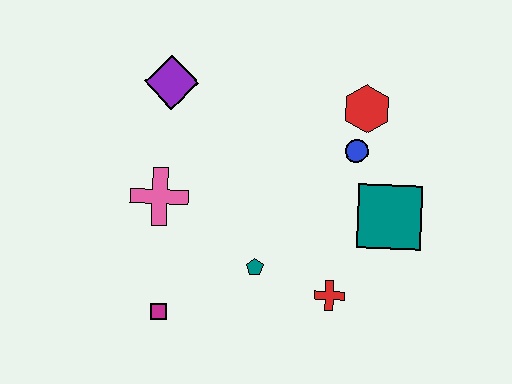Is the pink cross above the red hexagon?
No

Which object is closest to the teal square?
The blue circle is closest to the teal square.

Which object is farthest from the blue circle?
The magenta square is farthest from the blue circle.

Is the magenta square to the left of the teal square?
Yes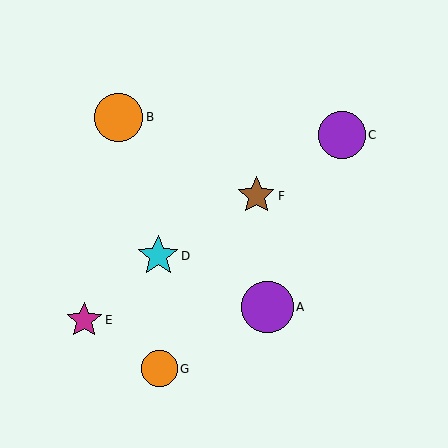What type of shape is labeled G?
Shape G is an orange circle.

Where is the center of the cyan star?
The center of the cyan star is at (158, 256).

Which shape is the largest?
The purple circle (labeled A) is the largest.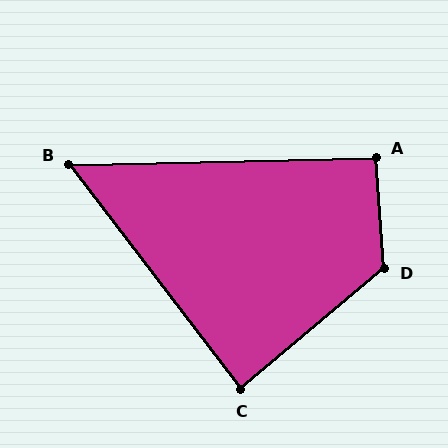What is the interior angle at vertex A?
Approximately 93 degrees (approximately right).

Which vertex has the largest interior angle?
D, at approximately 126 degrees.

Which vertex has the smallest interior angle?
B, at approximately 54 degrees.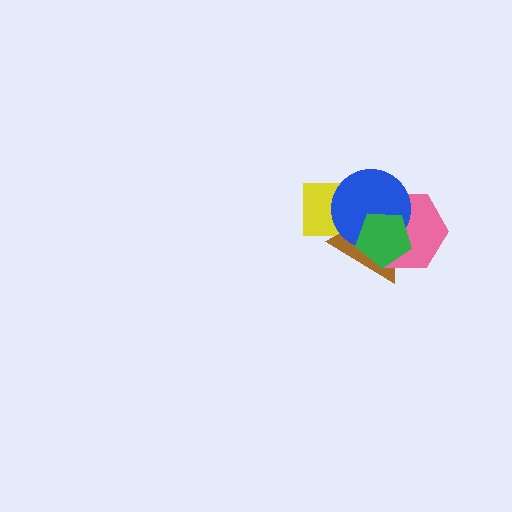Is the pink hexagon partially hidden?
Yes, it is partially covered by another shape.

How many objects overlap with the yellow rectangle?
4 objects overlap with the yellow rectangle.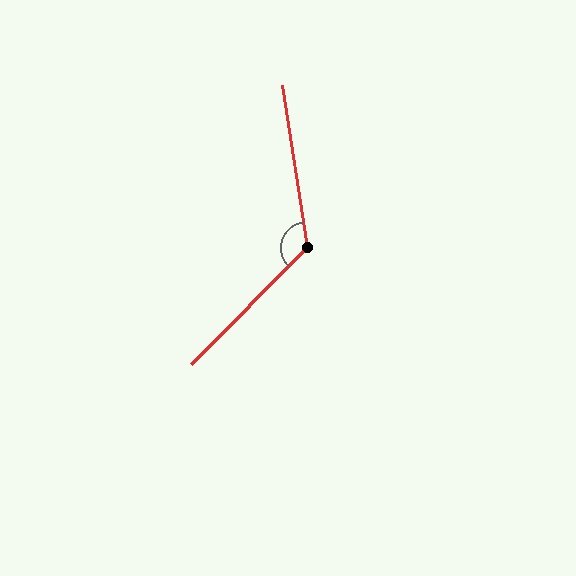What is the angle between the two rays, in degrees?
Approximately 127 degrees.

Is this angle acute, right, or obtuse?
It is obtuse.